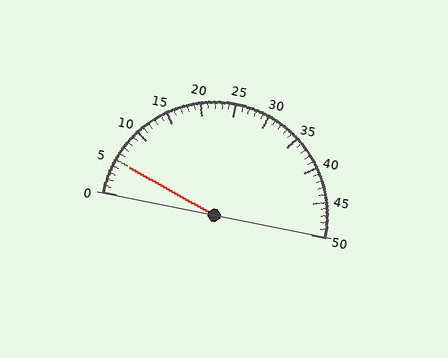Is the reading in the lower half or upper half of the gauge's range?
The reading is in the lower half of the range (0 to 50).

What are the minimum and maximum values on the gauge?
The gauge ranges from 0 to 50.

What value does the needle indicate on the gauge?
The needle indicates approximately 5.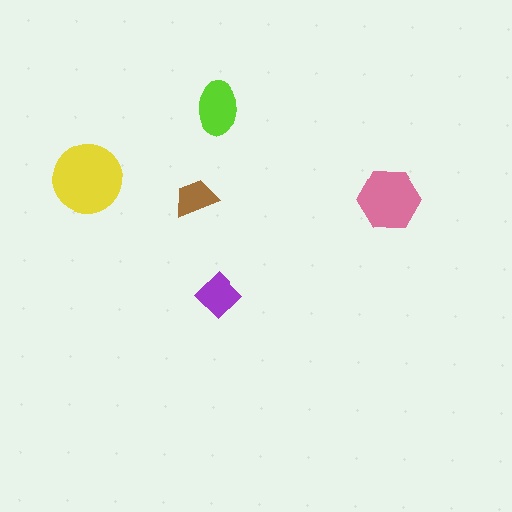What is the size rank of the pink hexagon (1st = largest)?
2nd.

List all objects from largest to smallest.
The yellow circle, the pink hexagon, the lime ellipse, the purple diamond, the brown trapezoid.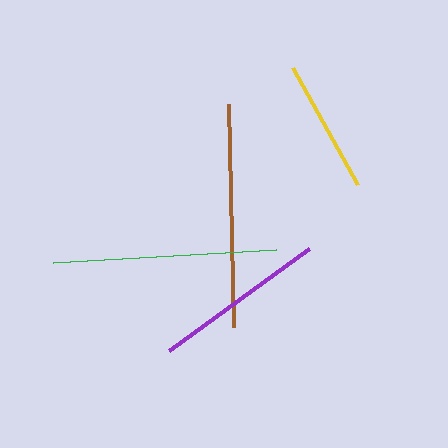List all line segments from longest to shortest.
From longest to shortest: brown, green, purple, yellow.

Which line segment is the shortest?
The yellow line is the shortest at approximately 134 pixels.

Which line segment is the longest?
The brown line is the longest at approximately 223 pixels.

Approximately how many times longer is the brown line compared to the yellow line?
The brown line is approximately 1.7 times the length of the yellow line.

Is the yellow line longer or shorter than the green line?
The green line is longer than the yellow line.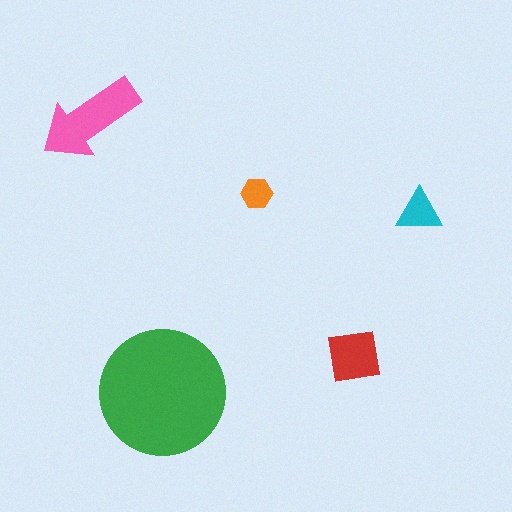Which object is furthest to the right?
The cyan triangle is rightmost.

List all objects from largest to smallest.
The green circle, the pink arrow, the red square, the cyan triangle, the orange hexagon.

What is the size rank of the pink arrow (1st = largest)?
2nd.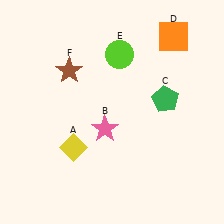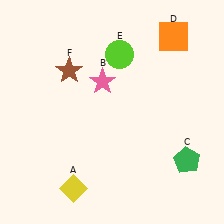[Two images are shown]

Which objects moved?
The objects that moved are: the yellow diamond (A), the pink star (B), the green pentagon (C).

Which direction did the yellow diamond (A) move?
The yellow diamond (A) moved down.